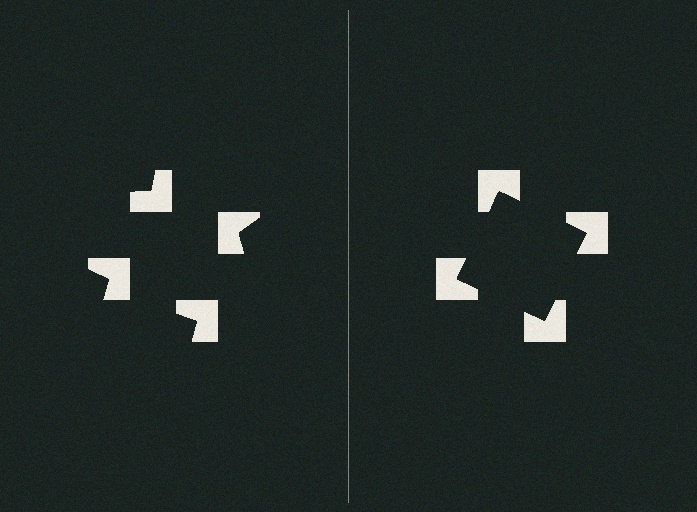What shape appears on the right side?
An illusory square.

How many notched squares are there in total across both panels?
8 — 4 on each side.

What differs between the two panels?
The notched squares are positioned identically on both sides; only the wedge orientations differ. On the right they align to a square; on the left they are misaligned.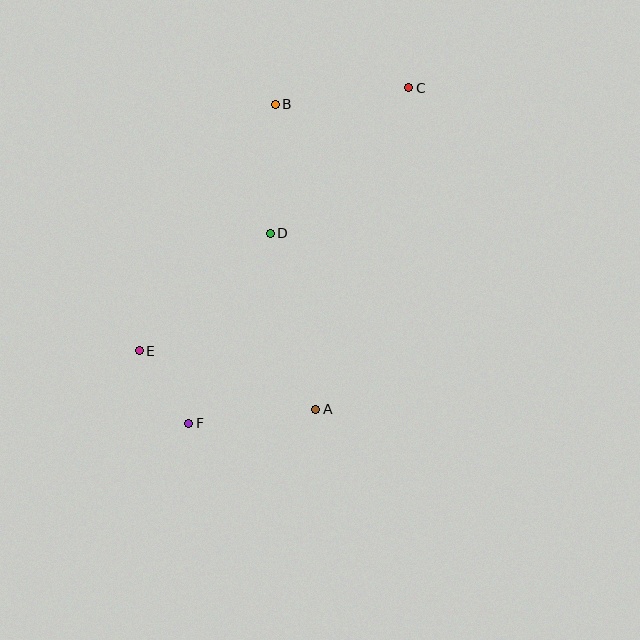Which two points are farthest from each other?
Points C and F are farthest from each other.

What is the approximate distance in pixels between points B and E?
The distance between B and E is approximately 282 pixels.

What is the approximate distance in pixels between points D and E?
The distance between D and E is approximately 176 pixels.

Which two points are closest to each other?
Points E and F are closest to each other.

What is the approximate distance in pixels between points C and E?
The distance between C and E is approximately 377 pixels.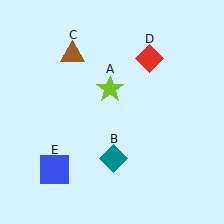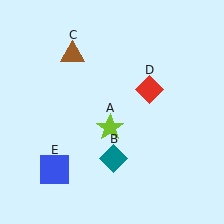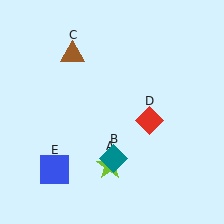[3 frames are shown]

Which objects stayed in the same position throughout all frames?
Teal diamond (object B) and brown triangle (object C) and blue square (object E) remained stationary.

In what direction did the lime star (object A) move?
The lime star (object A) moved down.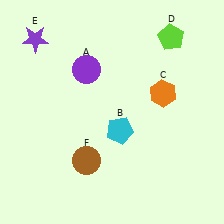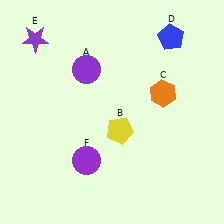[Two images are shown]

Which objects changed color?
B changed from cyan to yellow. D changed from lime to blue. F changed from brown to purple.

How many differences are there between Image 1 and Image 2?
There are 3 differences between the two images.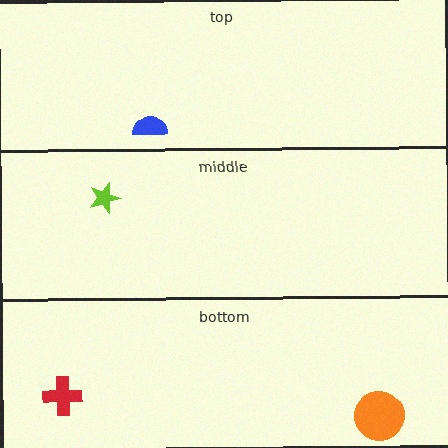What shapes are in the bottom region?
The orange circle, the red cross.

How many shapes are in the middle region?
1.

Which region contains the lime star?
The middle region.